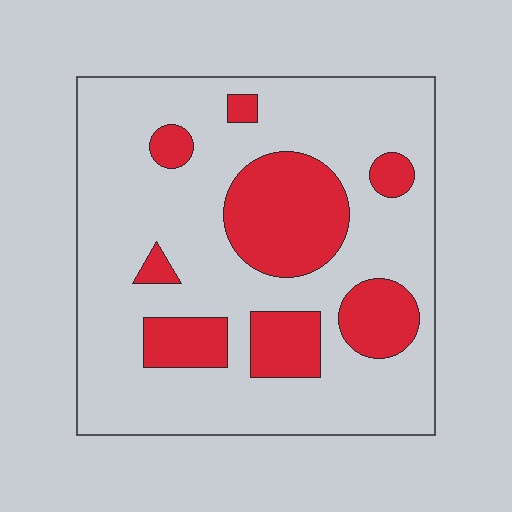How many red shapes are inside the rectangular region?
8.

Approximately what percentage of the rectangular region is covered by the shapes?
Approximately 25%.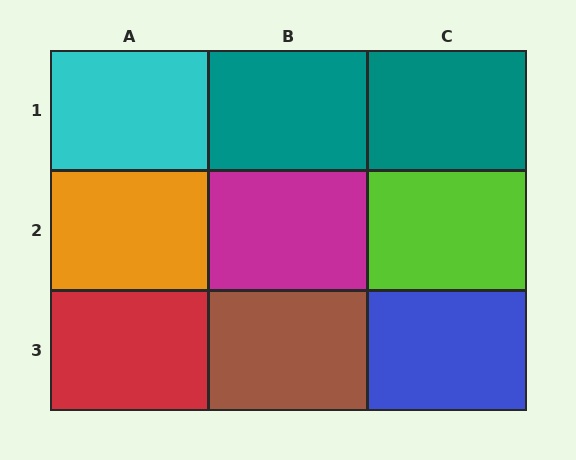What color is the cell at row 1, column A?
Cyan.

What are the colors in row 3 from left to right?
Red, brown, blue.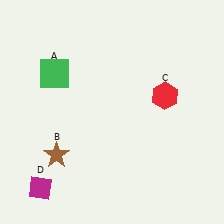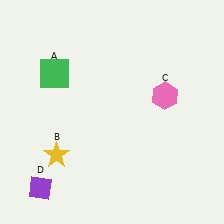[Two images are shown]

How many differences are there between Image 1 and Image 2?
There are 3 differences between the two images.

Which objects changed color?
B changed from brown to yellow. C changed from red to pink. D changed from magenta to purple.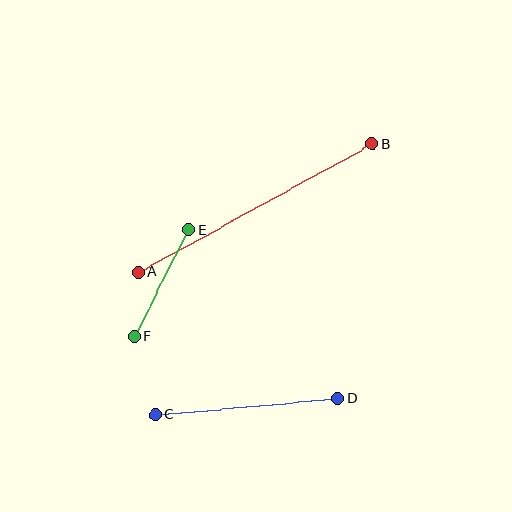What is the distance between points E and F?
The distance is approximately 119 pixels.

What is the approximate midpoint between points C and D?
The midpoint is at approximately (247, 406) pixels.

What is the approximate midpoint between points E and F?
The midpoint is at approximately (161, 283) pixels.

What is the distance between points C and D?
The distance is approximately 183 pixels.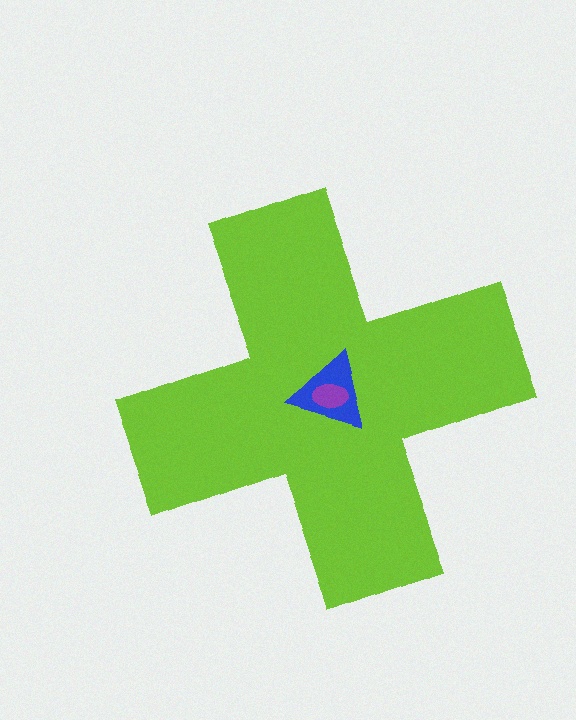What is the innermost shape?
The purple ellipse.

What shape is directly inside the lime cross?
The blue triangle.